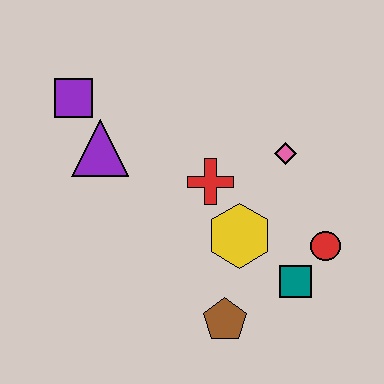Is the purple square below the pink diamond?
No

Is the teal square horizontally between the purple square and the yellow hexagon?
No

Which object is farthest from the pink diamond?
The purple square is farthest from the pink diamond.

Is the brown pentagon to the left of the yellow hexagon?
Yes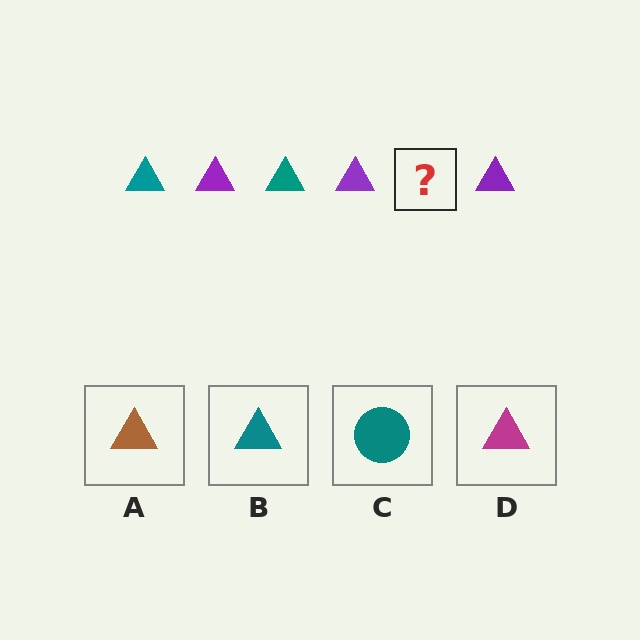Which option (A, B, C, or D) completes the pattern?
B.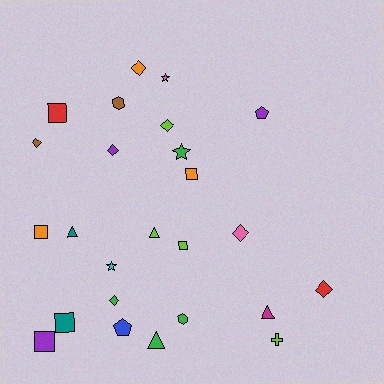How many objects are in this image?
There are 25 objects.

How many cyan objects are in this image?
There is 1 cyan object.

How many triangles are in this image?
There are 4 triangles.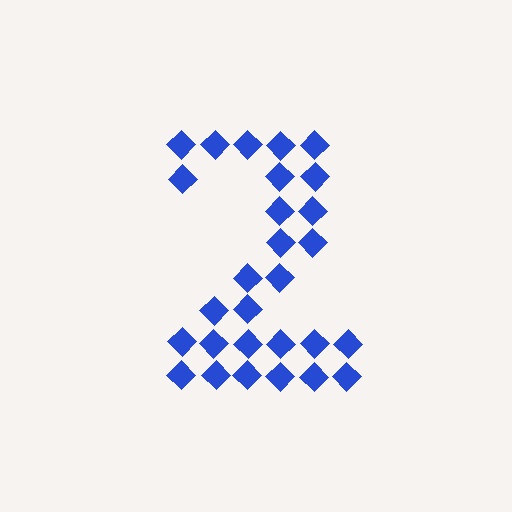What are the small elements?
The small elements are diamonds.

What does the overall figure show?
The overall figure shows the digit 2.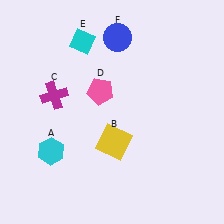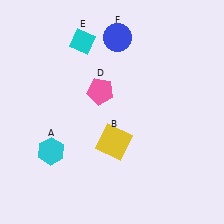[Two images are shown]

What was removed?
The magenta cross (C) was removed in Image 2.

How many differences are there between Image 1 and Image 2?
There is 1 difference between the two images.